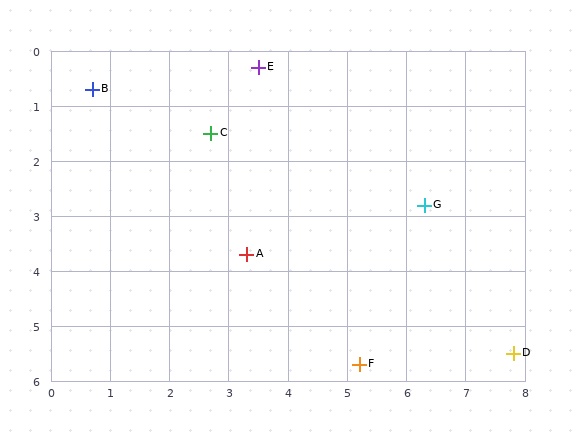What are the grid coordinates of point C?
Point C is at approximately (2.7, 1.5).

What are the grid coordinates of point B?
Point B is at approximately (0.7, 0.7).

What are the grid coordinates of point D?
Point D is at approximately (7.8, 5.5).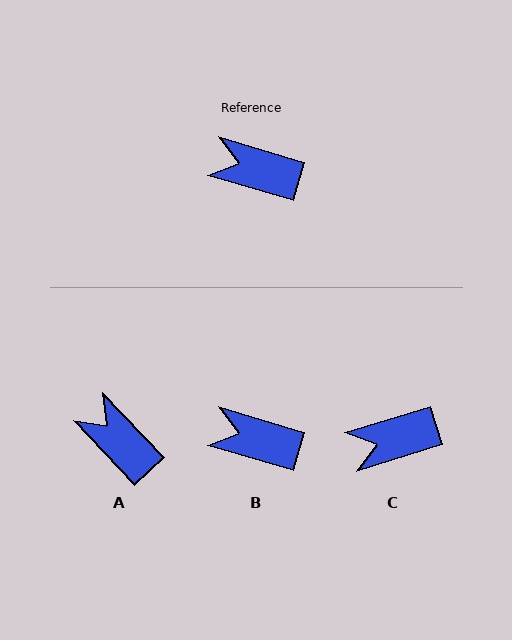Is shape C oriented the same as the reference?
No, it is off by about 34 degrees.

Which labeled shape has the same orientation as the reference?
B.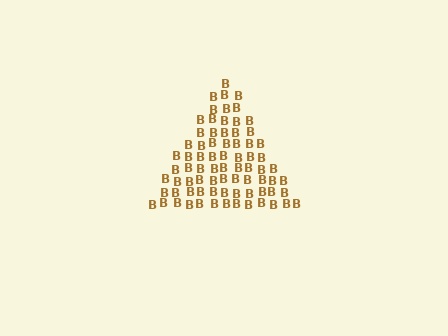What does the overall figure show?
The overall figure shows a triangle.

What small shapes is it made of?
It is made of small letter B's.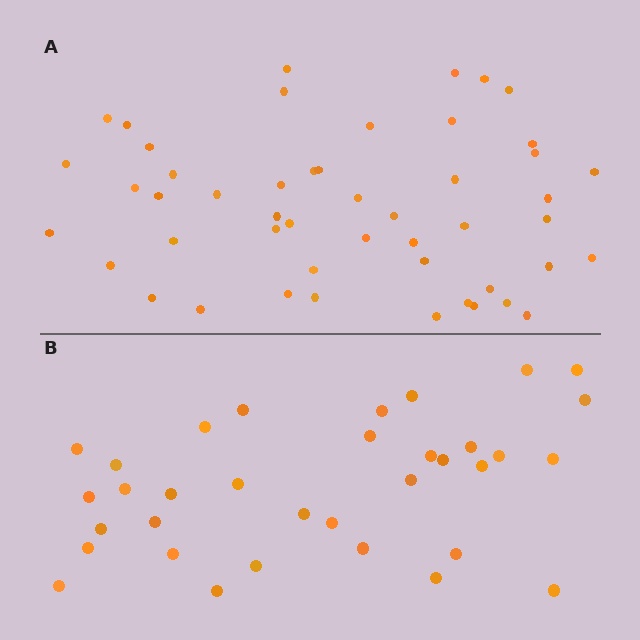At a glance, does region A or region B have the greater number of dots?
Region A (the top region) has more dots.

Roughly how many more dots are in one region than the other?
Region A has approximately 15 more dots than region B.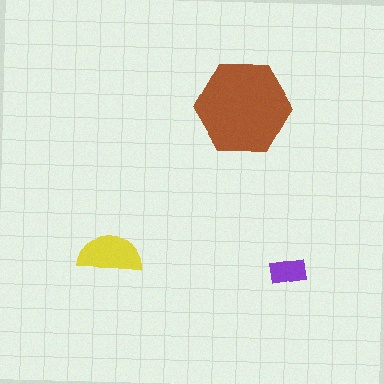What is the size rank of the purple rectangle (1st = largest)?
3rd.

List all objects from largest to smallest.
The brown hexagon, the yellow semicircle, the purple rectangle.